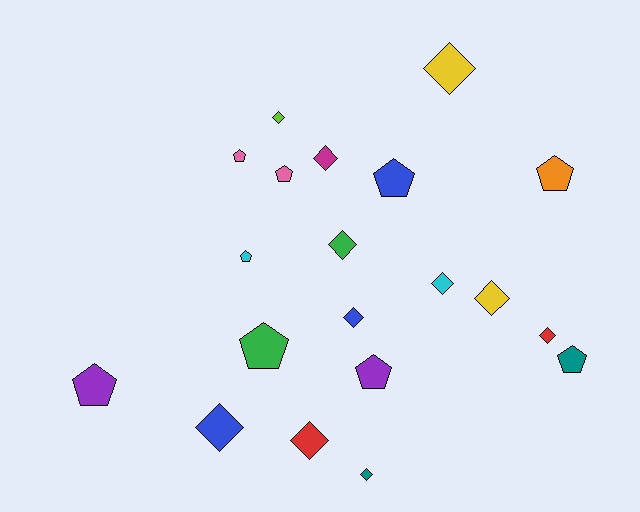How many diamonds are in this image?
There are 11 diamonds.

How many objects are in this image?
There are 20 objects.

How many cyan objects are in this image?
There are 2 cyan objects.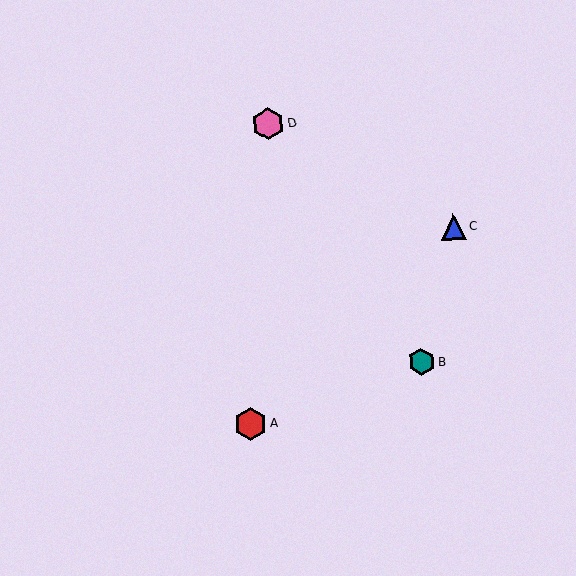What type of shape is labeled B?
Shape B is a teal hexagon.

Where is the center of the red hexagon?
The center of the red hexagon is at (250, 424).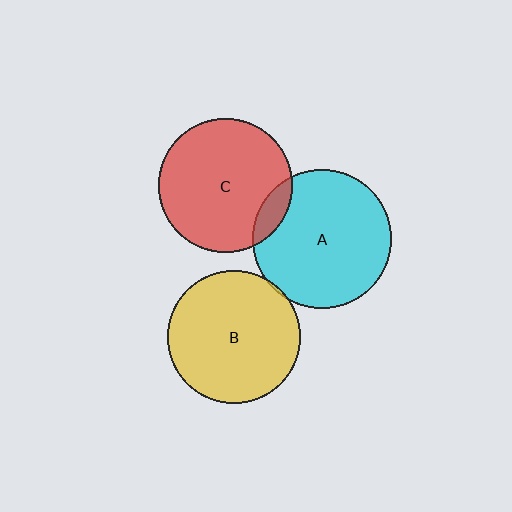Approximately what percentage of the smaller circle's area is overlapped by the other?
Approximately 5%.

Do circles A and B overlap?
Yes.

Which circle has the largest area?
Circle A (cyan).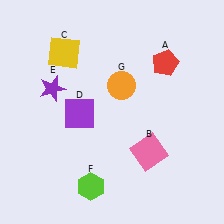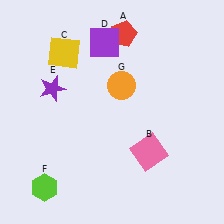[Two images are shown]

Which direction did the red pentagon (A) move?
The red pentagon (A) moved left.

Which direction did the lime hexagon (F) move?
The lime hexagon (F) moved left.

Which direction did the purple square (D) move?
The purple square (D) moved up.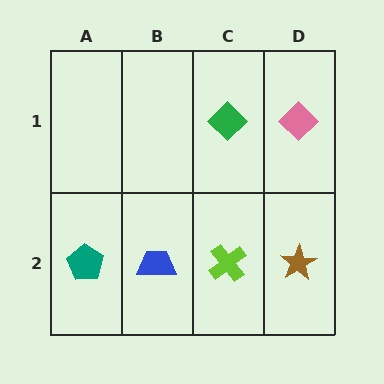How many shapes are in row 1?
2 shapes.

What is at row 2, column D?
A brown star.